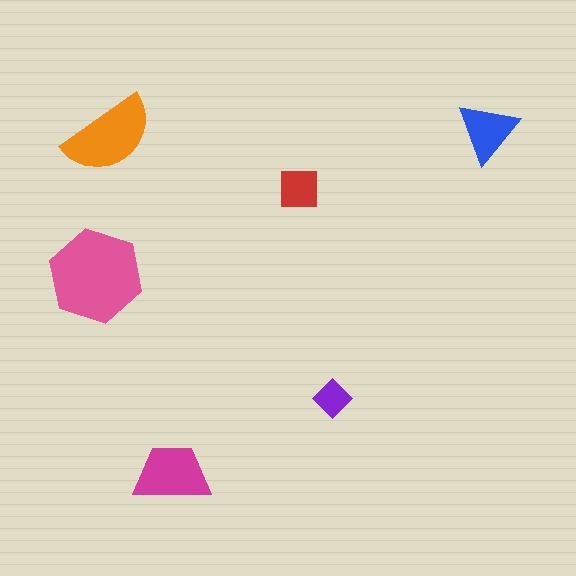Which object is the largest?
The pink hexagon.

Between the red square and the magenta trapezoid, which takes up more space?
The magenta trapezoid.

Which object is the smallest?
The purple diamond.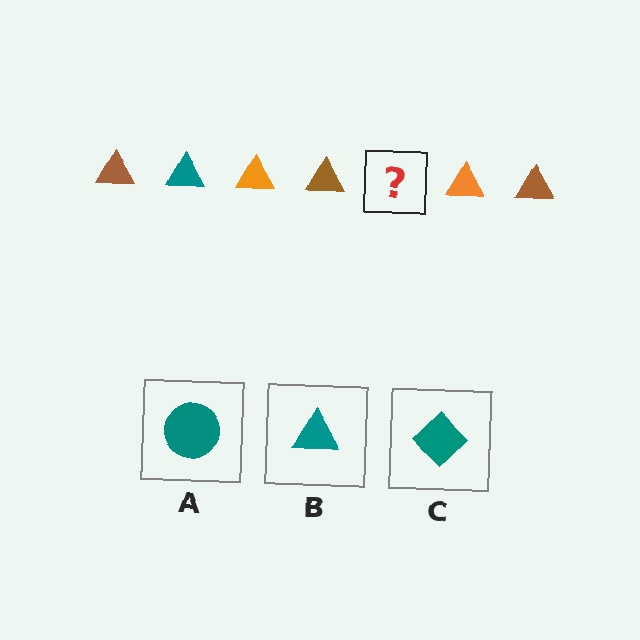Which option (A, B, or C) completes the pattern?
B.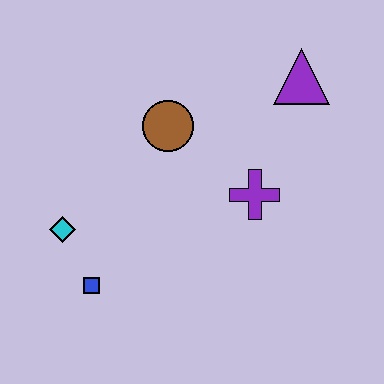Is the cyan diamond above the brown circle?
No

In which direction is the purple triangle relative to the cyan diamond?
The purple triangle is to the right of the cyan diamond.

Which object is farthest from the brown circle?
The blue square is farthest from the brown circle.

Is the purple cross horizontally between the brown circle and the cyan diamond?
No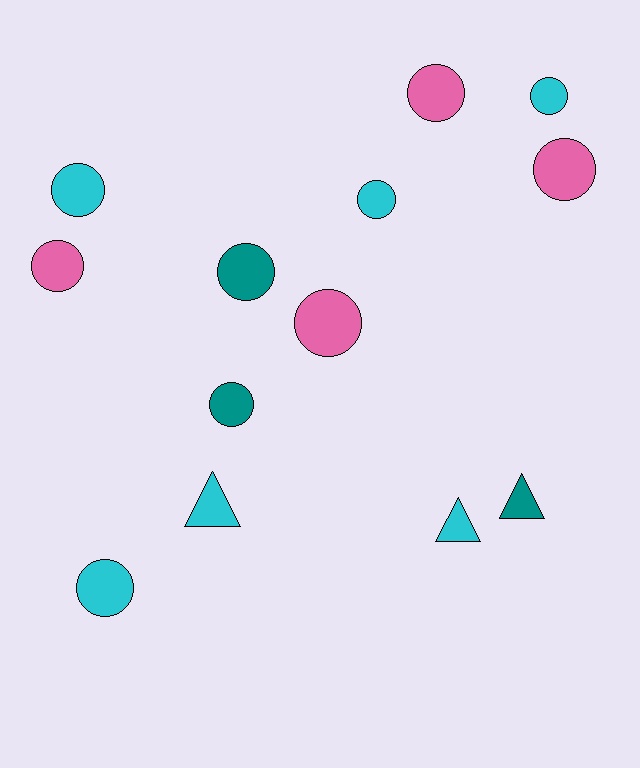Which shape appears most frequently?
Circle, with 10 objects.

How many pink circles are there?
There are 4 pink circles.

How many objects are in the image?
There are 13 objects.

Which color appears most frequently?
Cyan, with 6 objects.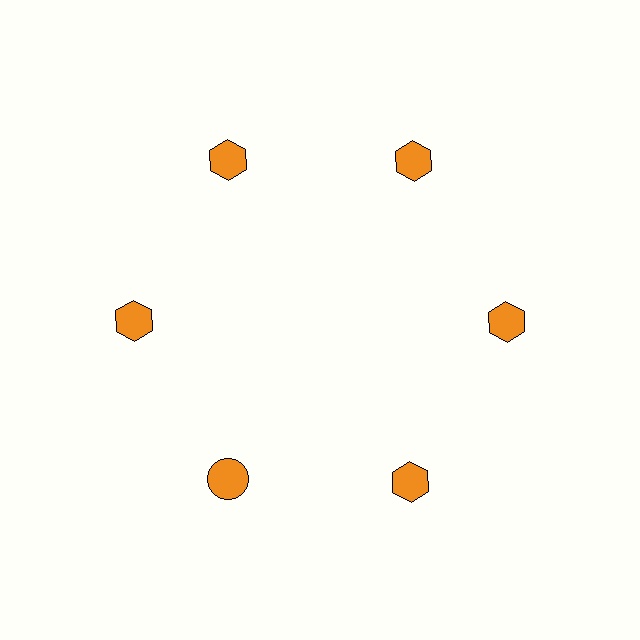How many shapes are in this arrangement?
There are 6 shapes arranged in a ring pattern.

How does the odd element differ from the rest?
It has a different shape: circle instead of hexagon.